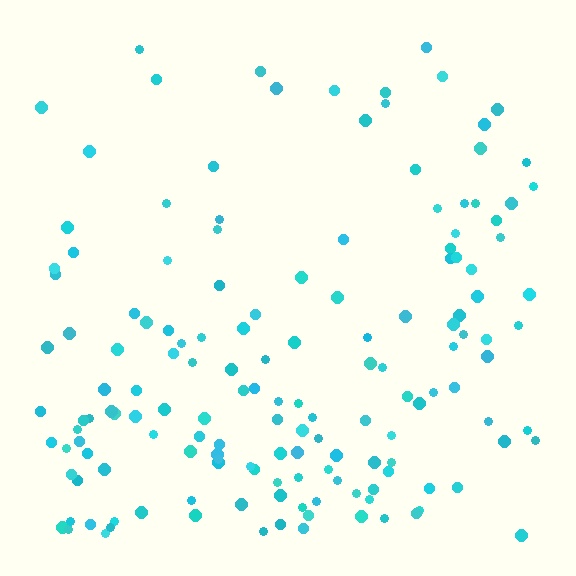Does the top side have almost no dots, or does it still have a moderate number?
Still a moderate number, just noticeably fewer than the bottom.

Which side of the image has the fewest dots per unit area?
The top.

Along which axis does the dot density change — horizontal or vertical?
Vertical.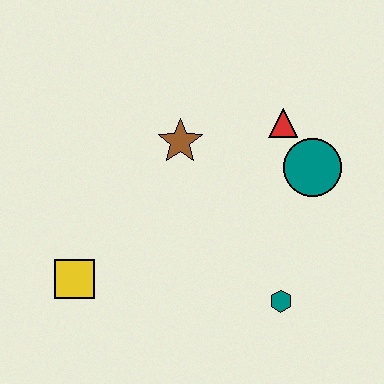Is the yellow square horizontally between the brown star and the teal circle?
No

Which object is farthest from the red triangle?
The yellow square is farthest from the red triangle.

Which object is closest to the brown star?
The red triangle is closest to the brown star.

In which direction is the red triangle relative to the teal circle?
The red triangle is above the teal circle.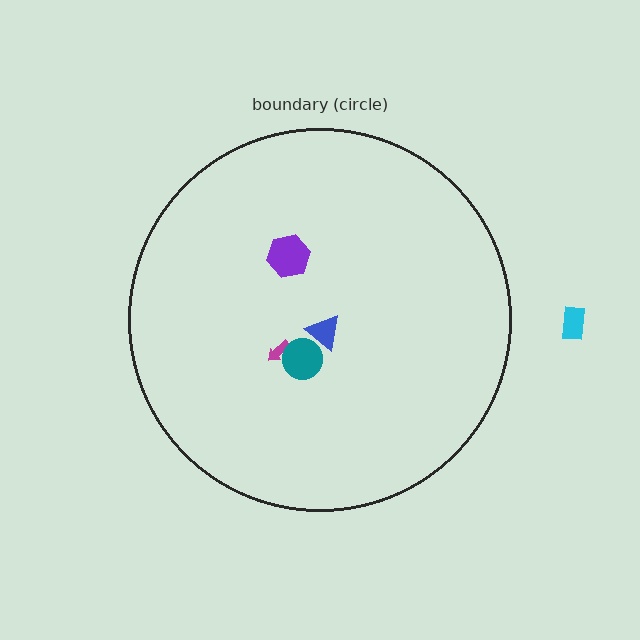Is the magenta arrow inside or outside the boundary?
Inside.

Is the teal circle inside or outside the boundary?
Inside.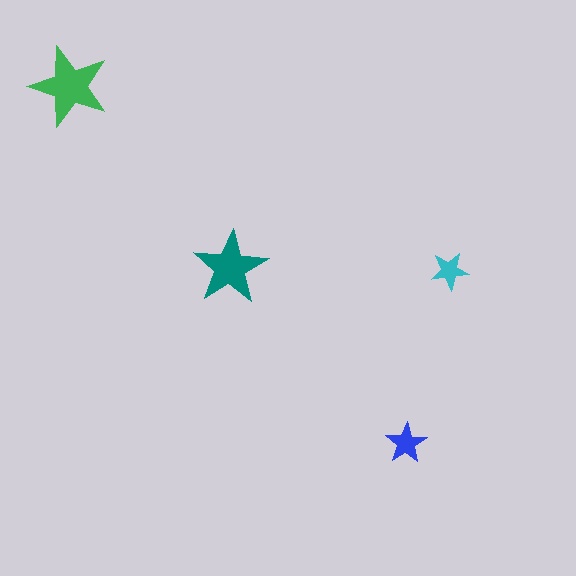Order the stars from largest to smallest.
the green one, the teal one, the blue one, the cyan one.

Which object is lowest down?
The blue star is bottommost.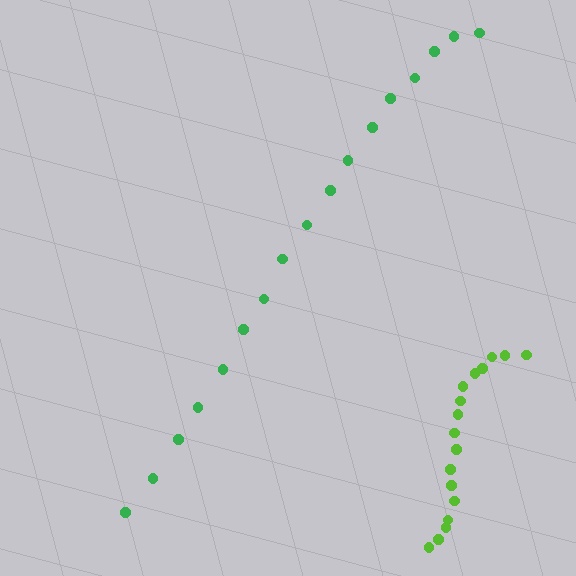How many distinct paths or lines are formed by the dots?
There are 2 distinct paths.